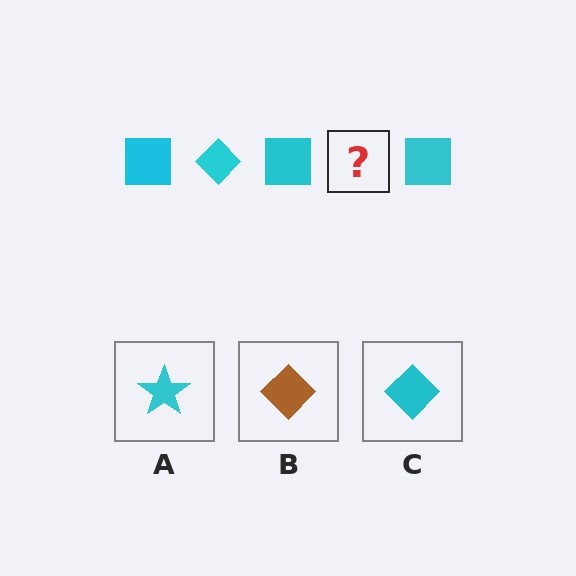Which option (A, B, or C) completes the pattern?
C.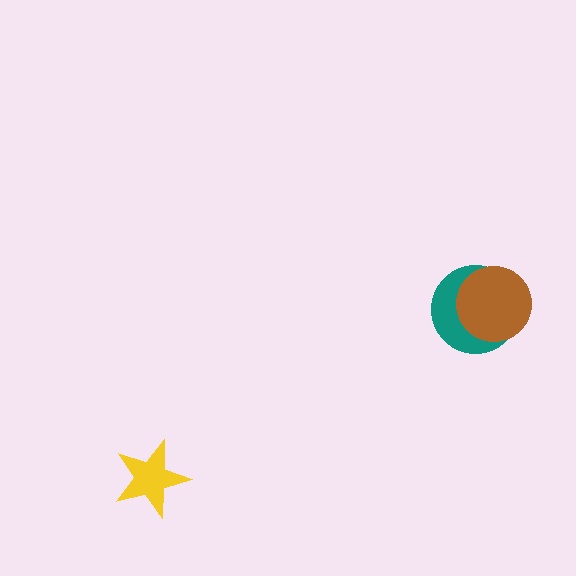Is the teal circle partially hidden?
Yes, it is partially covered by another shape.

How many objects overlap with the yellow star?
0 objects overlap with the yellow star.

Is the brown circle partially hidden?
No, no other shape covers it.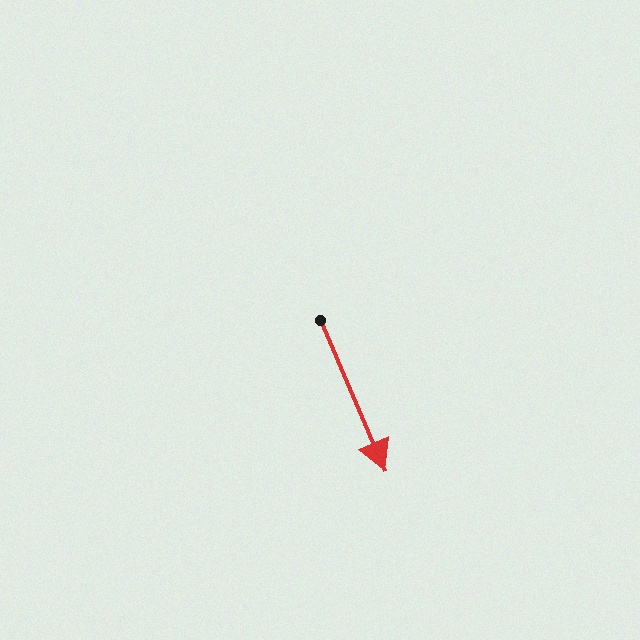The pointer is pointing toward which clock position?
Roughly 5 o'clock.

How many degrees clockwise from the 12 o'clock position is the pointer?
Approximately 157 degrees.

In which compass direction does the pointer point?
Southeast.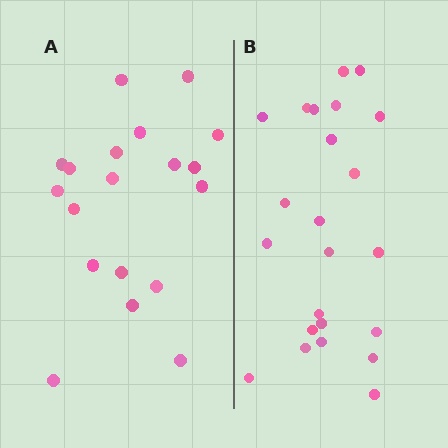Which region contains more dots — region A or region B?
Region B (the right region) has more dots.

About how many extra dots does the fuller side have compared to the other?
Region B has about 4 more dots than region A.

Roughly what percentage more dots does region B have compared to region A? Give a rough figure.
About 20% more.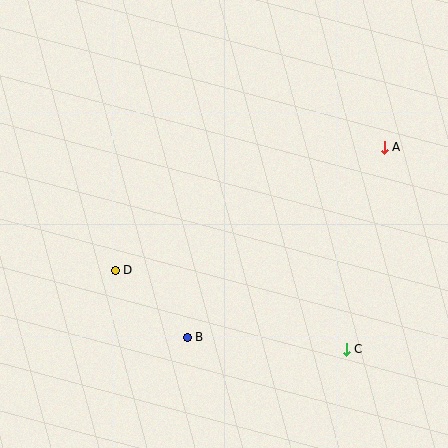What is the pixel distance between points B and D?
The distance between B and D is 98 pixels.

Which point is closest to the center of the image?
Point D at (115, 270) is closest to the center.